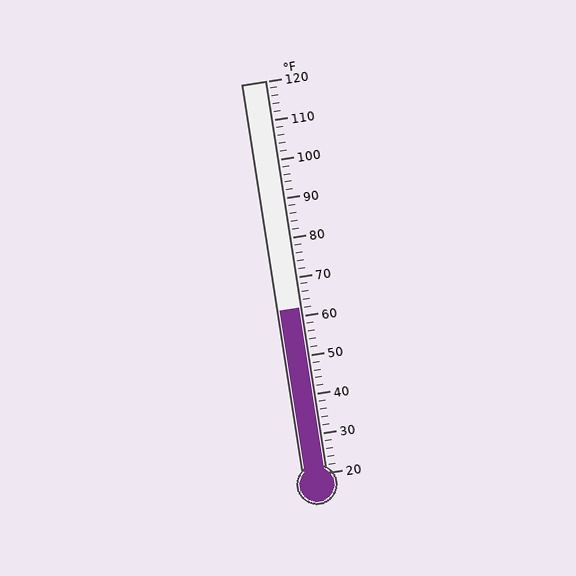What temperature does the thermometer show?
The thermometer shows approximately 62°F.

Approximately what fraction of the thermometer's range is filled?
The thermometer is filled to approximately 40% of its range.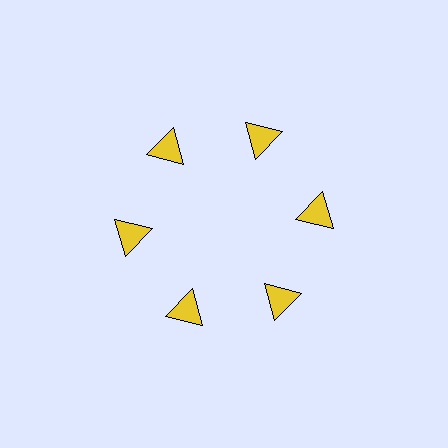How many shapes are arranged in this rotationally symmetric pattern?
There are 6 shapes, arranged in 6 groups of 1.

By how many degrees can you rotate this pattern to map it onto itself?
The pattern maps onto itself every 60 degrees of rotation.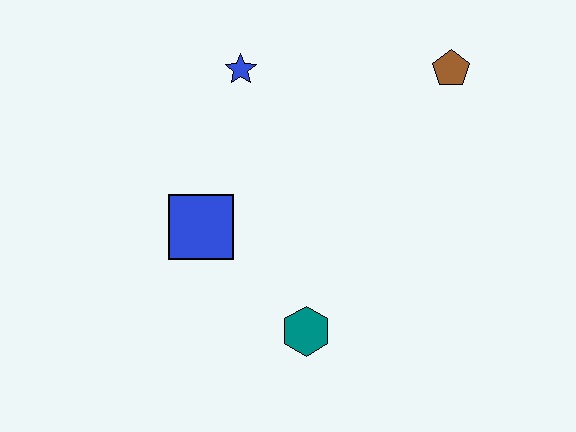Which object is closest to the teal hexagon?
The blue square is closest to the teal hexagon.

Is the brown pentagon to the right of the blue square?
Yes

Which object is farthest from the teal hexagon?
The brown pentagon is farthest from the teal hexagon.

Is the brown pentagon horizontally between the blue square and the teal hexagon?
No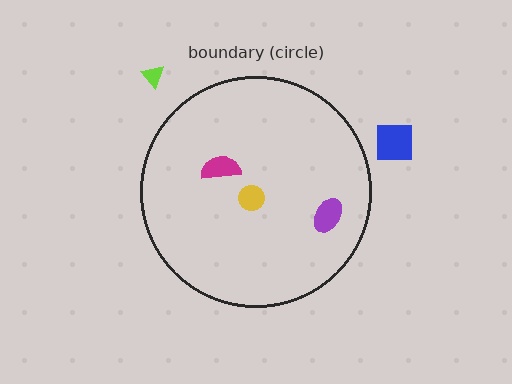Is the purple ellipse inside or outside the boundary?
Inside.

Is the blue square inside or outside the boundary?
Outside.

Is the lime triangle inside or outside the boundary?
Outside.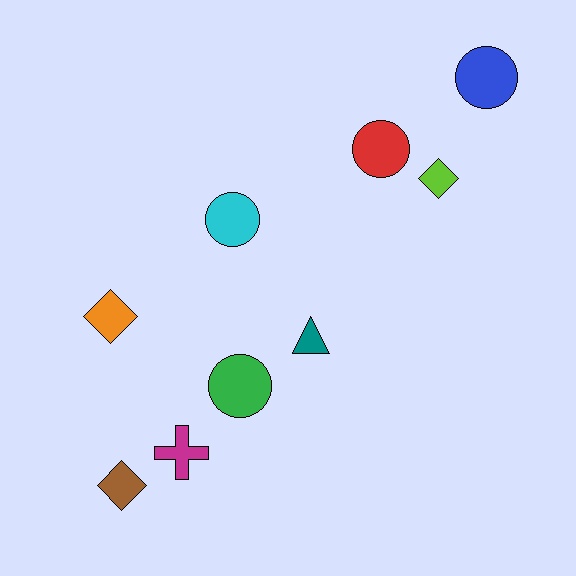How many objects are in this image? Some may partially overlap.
There are 9 objects.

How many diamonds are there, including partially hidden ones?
There are 3 diamonds.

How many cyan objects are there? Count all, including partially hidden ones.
There is 1 cyan object.